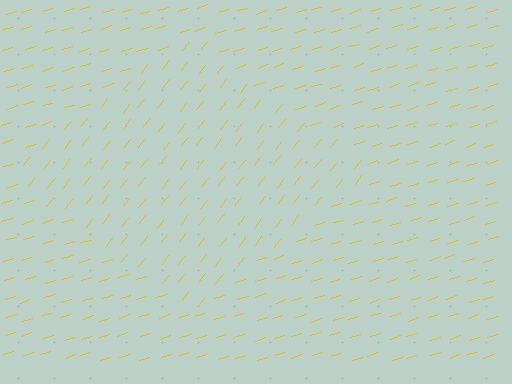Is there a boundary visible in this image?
Yes, there is a texture boundary formed by a change in line orientation.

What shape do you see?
I see a diamond.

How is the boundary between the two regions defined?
The boundary is defined purely by a change in line orientation (approximately 35 degrees difference). All lines are the same color and thickness.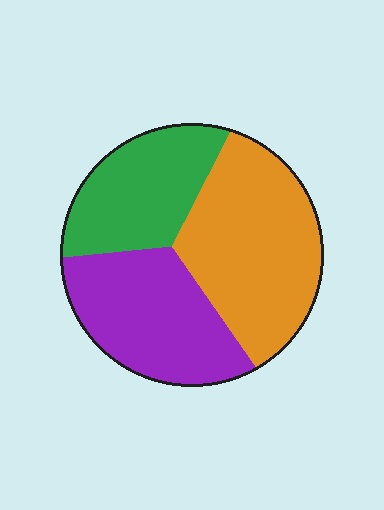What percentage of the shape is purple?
Purple covers 32% of the shape.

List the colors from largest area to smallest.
From largest to smallest: orange, purple, green.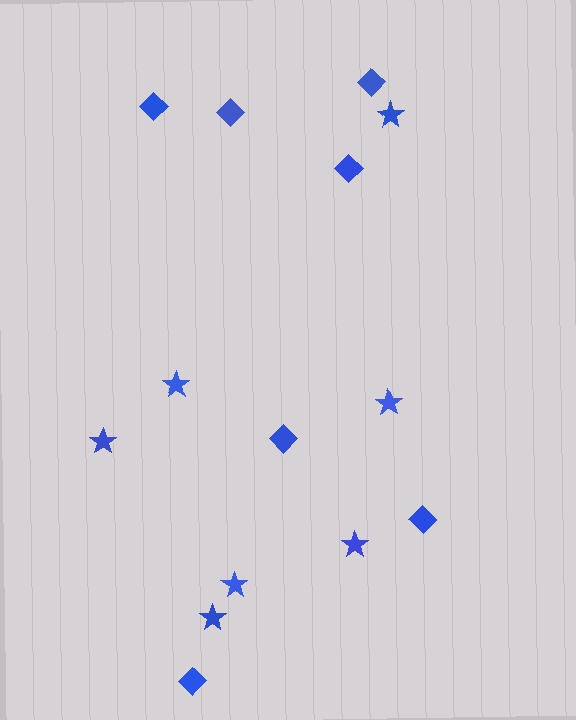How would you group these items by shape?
There are 2 groups: one group of stars (7) and one group of diamonds (7).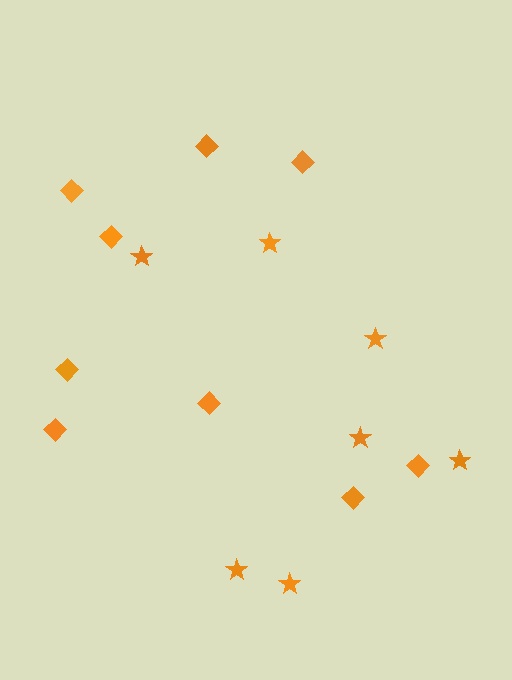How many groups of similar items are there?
There are 2 groups: one group of stars (7) and one group of diamonds (9).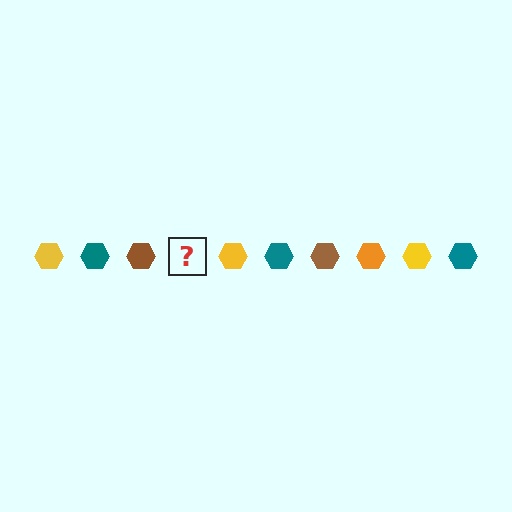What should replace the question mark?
The question mark should be replaced with an orange hexagon.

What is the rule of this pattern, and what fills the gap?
The rule is that the pattern cycles through yellow, teal, brown, orange hexagons. The gap should be filled with an orange hexagon.